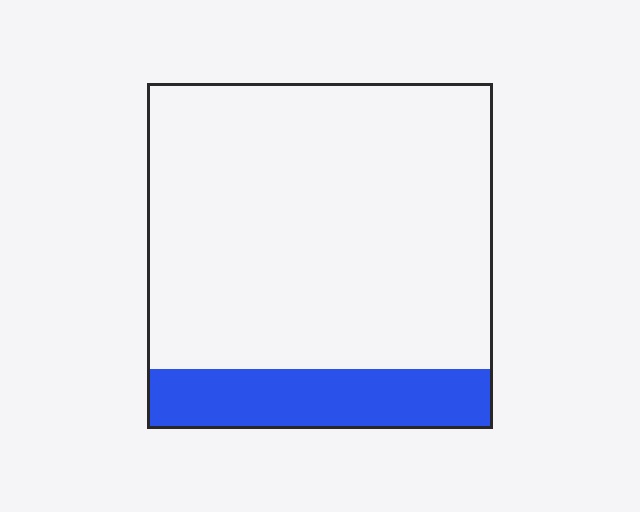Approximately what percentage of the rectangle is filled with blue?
Approximately 15%.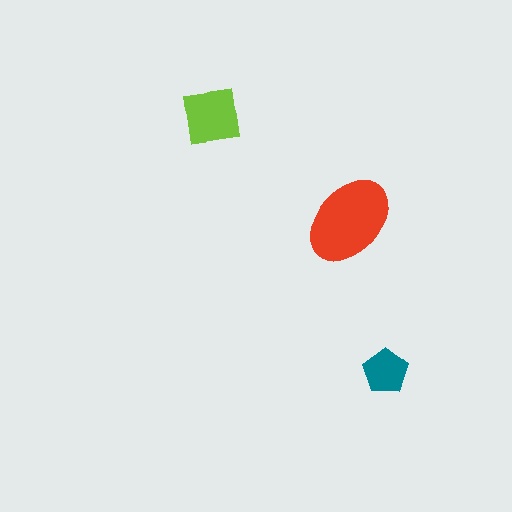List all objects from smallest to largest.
The teal pentagon, the lime square, the red ellipse.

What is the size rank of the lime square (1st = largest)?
2nd.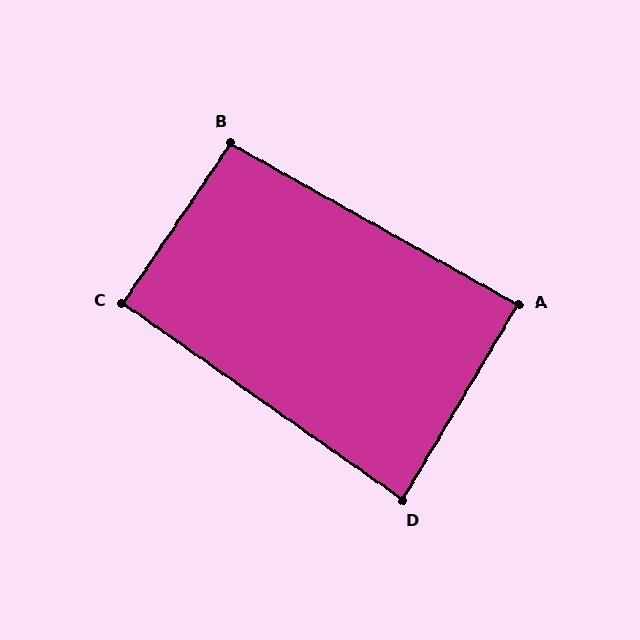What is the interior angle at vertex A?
Approximately 89 degrees (approximately right).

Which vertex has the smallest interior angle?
D, at approximately 85 degrees.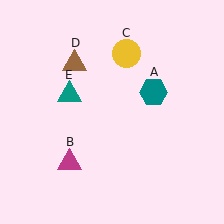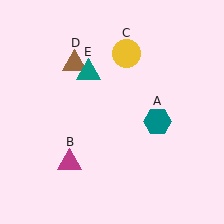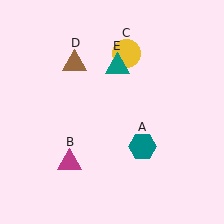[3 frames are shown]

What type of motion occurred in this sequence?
The teal hexagon (object A), teal triangle (object E) rotated clockwise around the center of the scene.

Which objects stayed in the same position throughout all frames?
Magenta triangle (object B) and yellow circle (object C) and brown triangle (object D) remained stationary.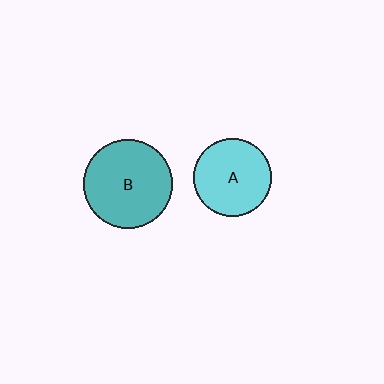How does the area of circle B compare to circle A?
Approximately 1.3 times.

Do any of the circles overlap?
No, none of the circles overlap.